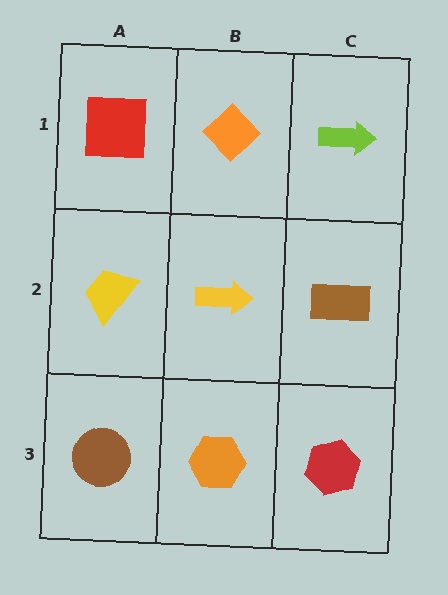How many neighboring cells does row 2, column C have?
3.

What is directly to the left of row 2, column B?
A yellow trapezoid.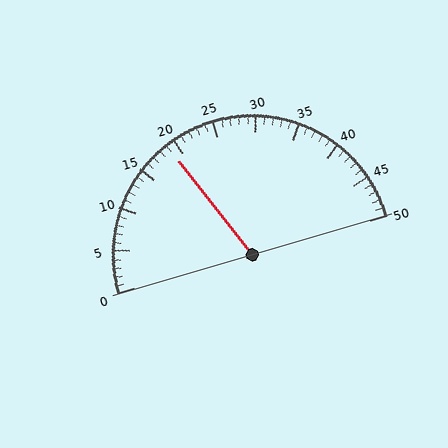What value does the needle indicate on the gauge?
The needle indicates approximately 19.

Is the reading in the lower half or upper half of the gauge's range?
The reading is in the lower half of the range (0 to 50).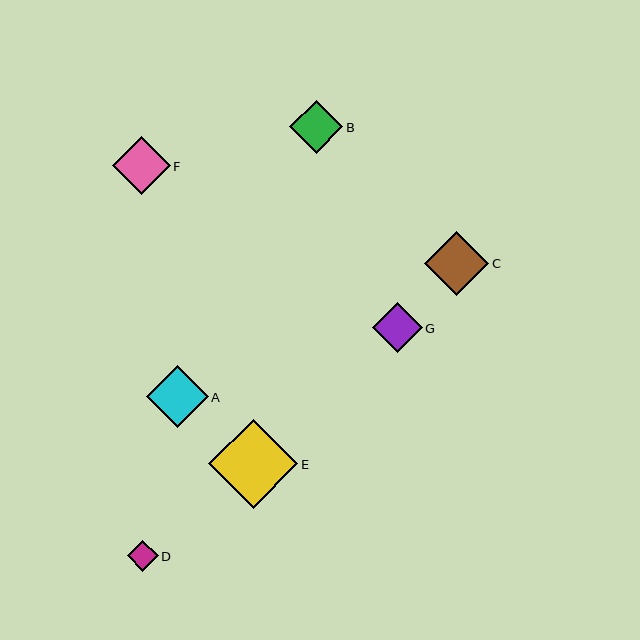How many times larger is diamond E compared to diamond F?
Diamond E is approximately 1.5 times the size of diamond F.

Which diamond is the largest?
Diamond E is the largest with a size of approximately 89 pixels.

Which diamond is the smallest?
Diamond D is the smallest with a size of approximately 31 pixels.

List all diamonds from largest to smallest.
From largest to smallest: E, C, A, F, B, G, D.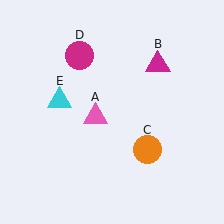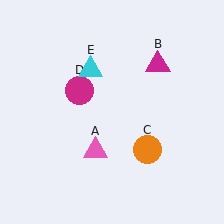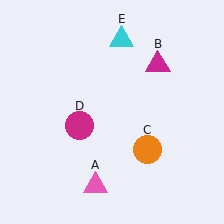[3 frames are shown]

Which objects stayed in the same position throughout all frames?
Magenta triangle (object B) and orange circle (object C) remained stationary.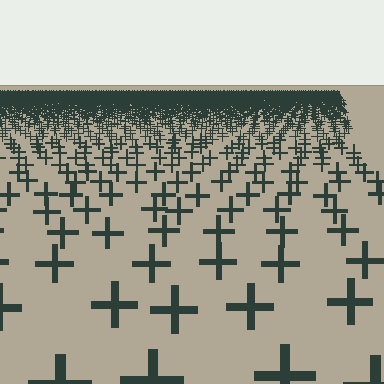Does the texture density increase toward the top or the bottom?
Density increases toward the top.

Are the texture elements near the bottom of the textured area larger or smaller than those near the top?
Larger. Near the bottom, elements are closer to the viewer and appear at a bigger on-screen size.